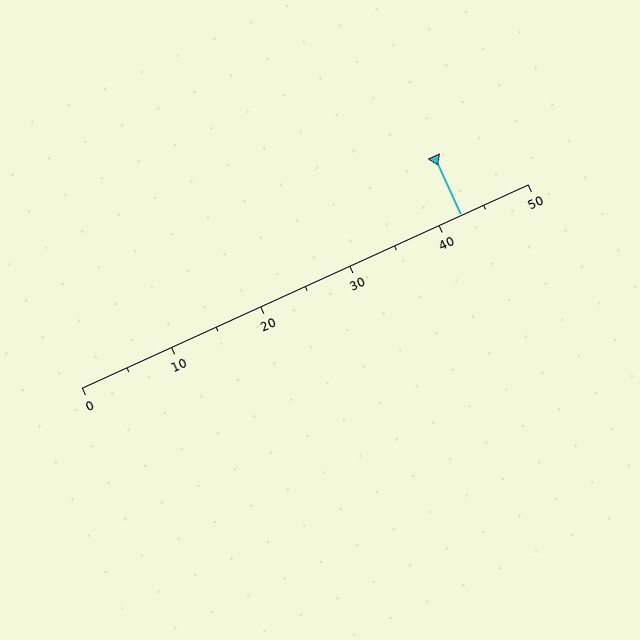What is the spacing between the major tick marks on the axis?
The major ticks are spaced 10 apart.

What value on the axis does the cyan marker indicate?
The marker indicates approximately 42.5.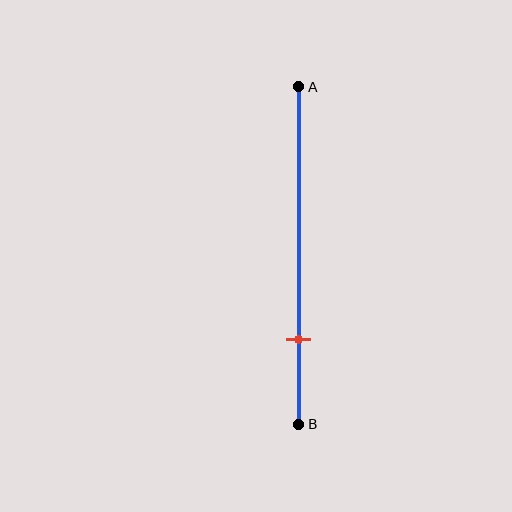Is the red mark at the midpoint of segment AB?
No, the mark is at about 75% from A, not at the 50% midpoint.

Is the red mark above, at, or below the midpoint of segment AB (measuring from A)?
The red mark is below the midpoint of segment AB.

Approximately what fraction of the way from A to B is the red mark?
The red mark is approximately 75% of the way from A to B.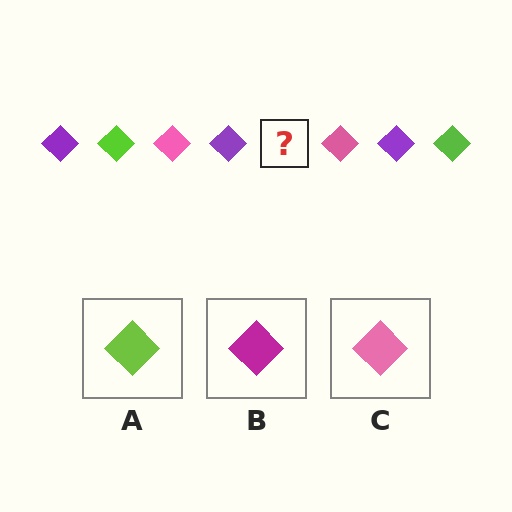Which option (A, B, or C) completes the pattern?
A.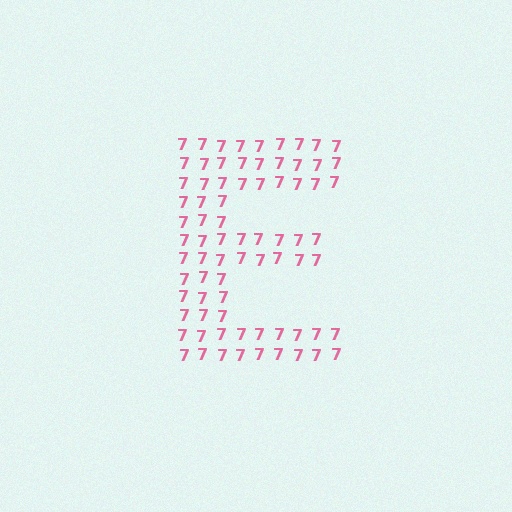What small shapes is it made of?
It is made of small digit 7's.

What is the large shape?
The large shape is the letter E.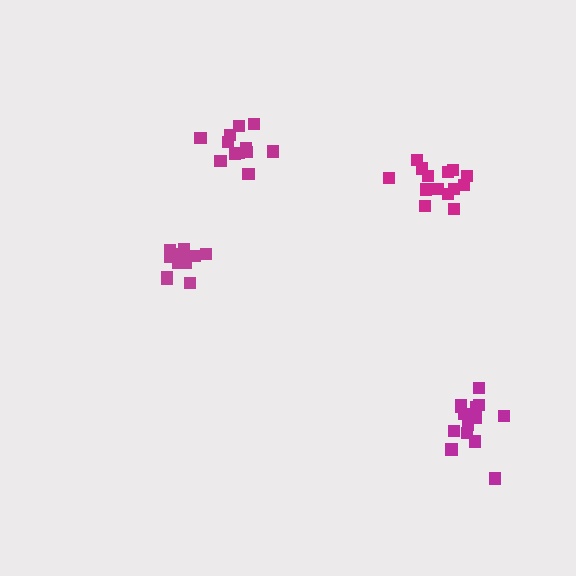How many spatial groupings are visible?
There are 4 spatial groupings.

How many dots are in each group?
Group 1: 14 dots, Group 2: 12 dots, Group 3: 12 dots, Group 4: 14 dots (52 total).